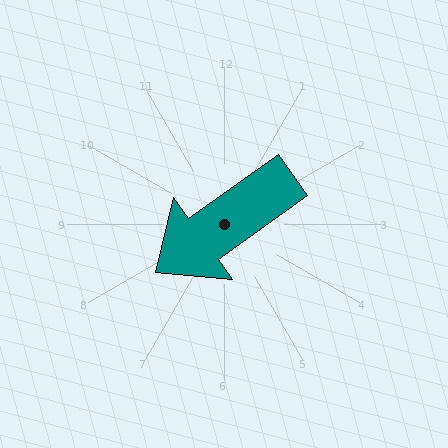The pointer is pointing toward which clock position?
Roughly 8 o'clock.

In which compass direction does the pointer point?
Southwest.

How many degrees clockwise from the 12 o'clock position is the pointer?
Approximately 235 degrees.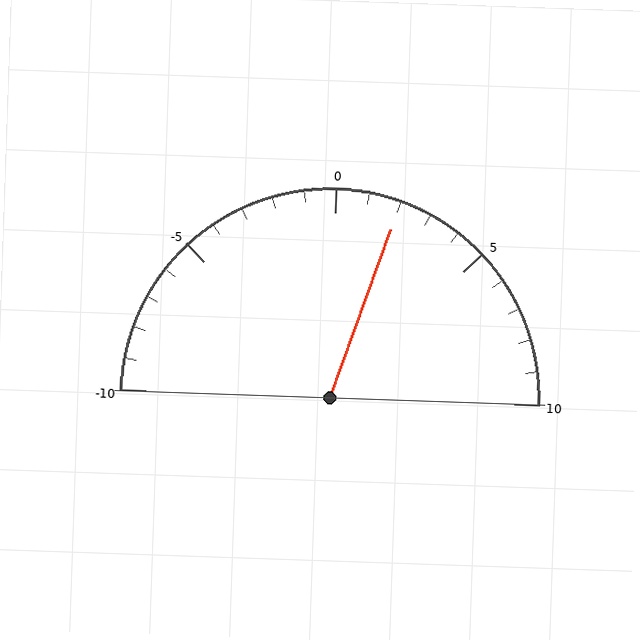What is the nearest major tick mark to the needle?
The nearest major tick mark is 0.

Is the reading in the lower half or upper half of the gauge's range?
The reading is in the upper half of the range (-10 to 10).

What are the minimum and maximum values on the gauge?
The gauge ranges from -10 to 10.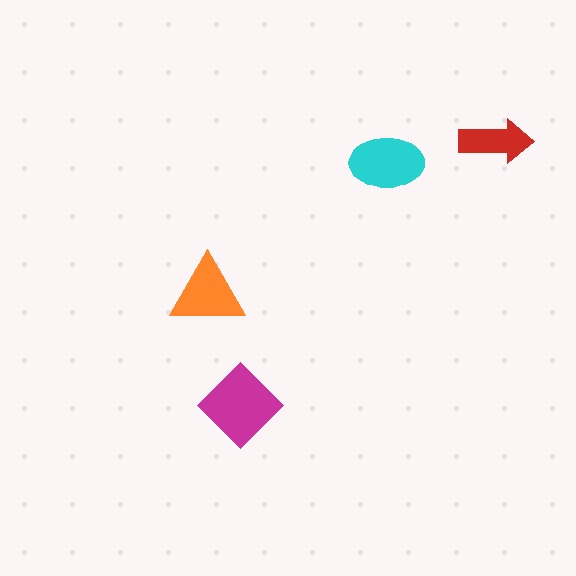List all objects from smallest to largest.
The red arrow, the orange triangle, the cyan ellipse, the magenta diamond.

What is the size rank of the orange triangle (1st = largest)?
3rd.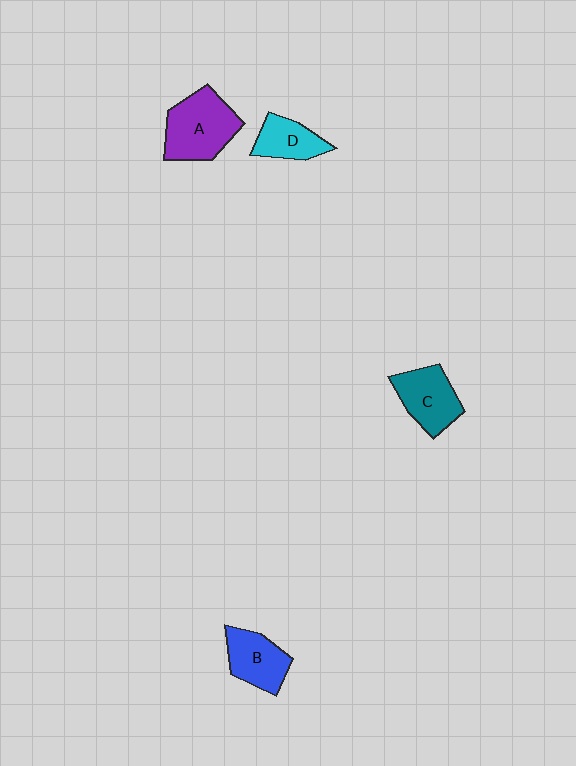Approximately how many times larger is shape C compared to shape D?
Approximately 1.3 times.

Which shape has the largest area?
Shape A (purple).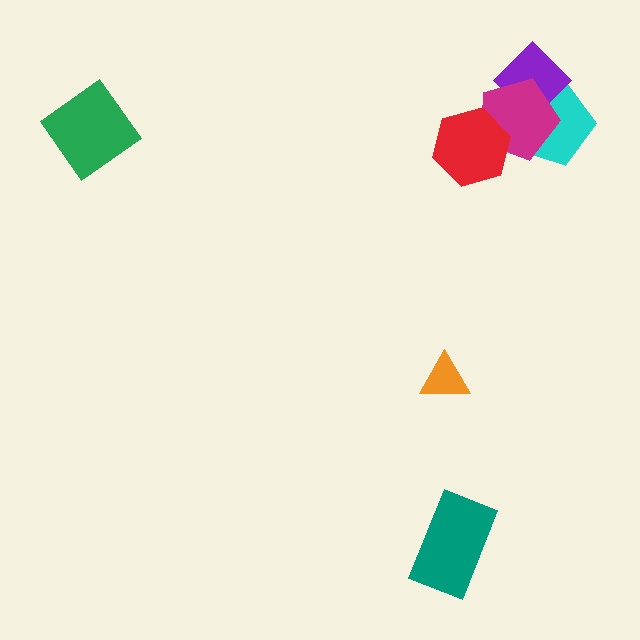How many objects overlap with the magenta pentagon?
3 objects overlap with the magenta pentagon.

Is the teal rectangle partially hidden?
No, no other shape covers it.